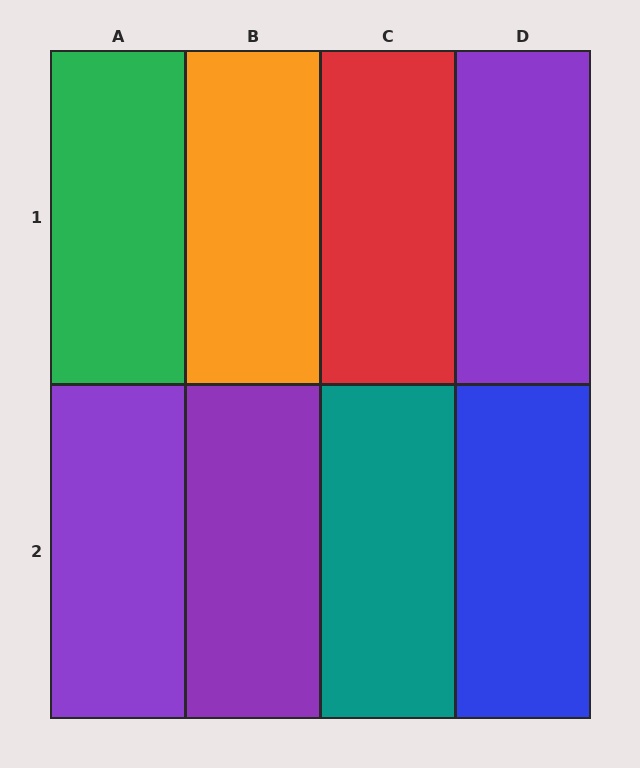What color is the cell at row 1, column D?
Purple.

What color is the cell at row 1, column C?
Red.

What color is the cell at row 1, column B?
Orange.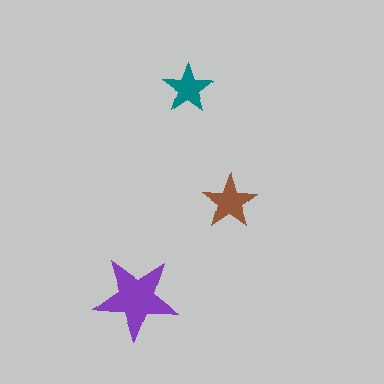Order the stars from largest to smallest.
the purple one, the brown one, the teal one.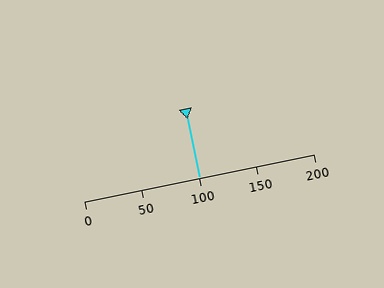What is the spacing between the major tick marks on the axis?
The major ticks are spaced 50 apart.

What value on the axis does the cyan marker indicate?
The marker indicates approximately 100.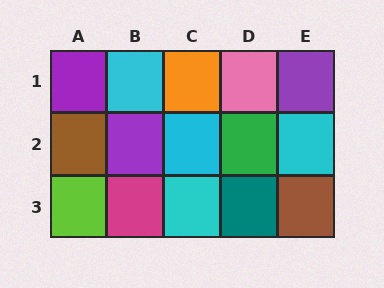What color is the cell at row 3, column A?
Lime.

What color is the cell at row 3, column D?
Teal.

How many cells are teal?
1 cell is teal.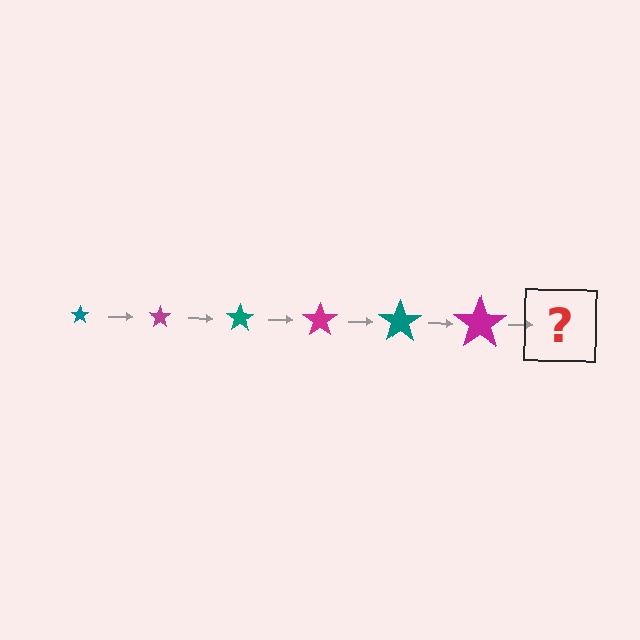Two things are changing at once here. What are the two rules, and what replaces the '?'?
The two rules are that the star grows larger each step and the color cycles through teal and magenta. The '?' should be a teal star, larger than the previous one.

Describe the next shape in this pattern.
It should be a teal star, larger than the previous one.